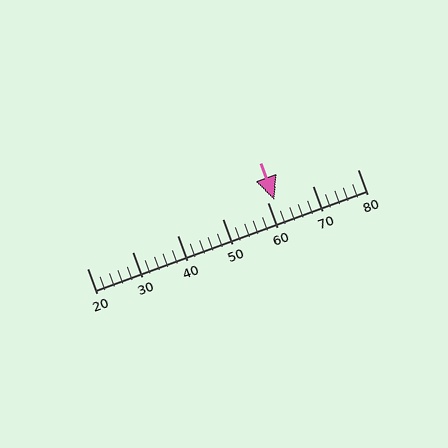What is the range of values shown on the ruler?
The ruler shows values from 20 to 80.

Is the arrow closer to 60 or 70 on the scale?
The arrow is closer to 60.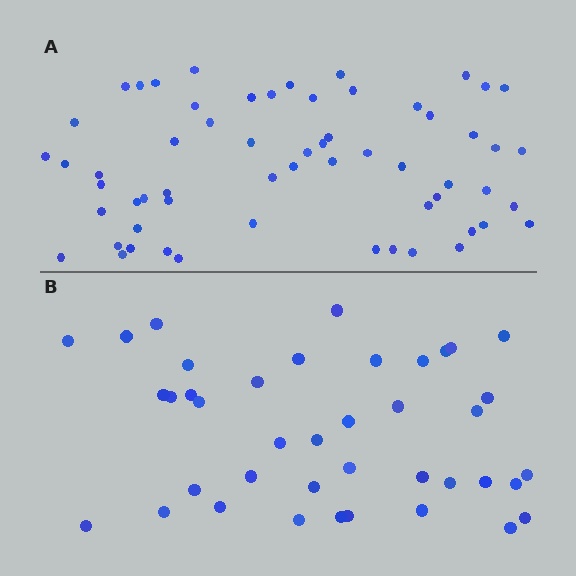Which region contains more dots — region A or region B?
Region A (the top region) has more dots.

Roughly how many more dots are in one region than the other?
Region A has approximately 20 more dots than region B.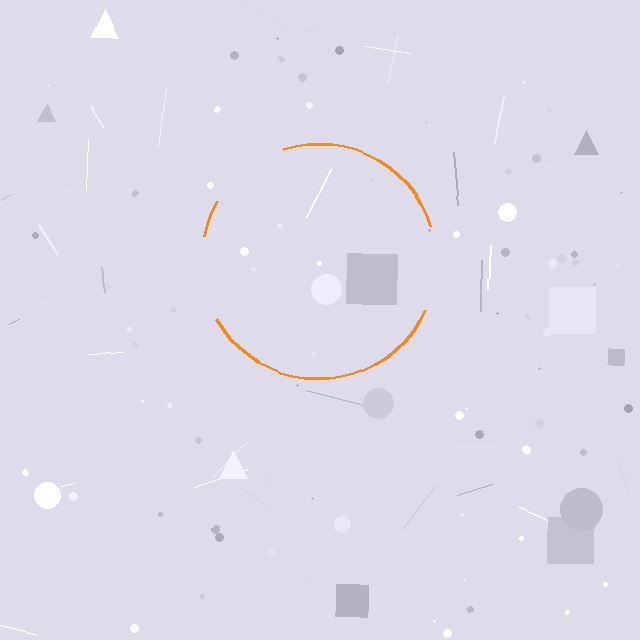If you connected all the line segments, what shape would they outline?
They would outline a circle.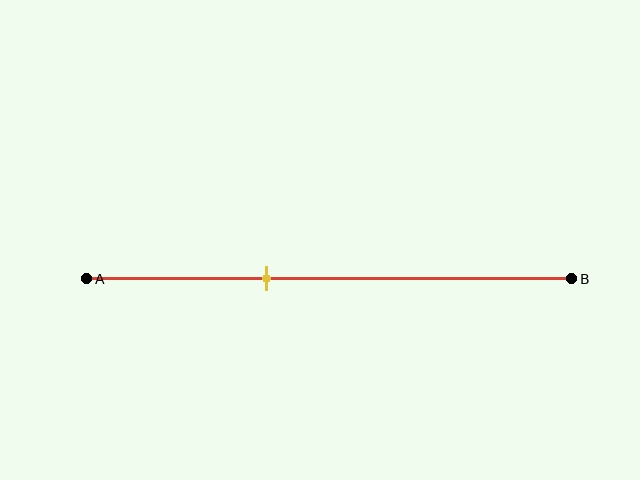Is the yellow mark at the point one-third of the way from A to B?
No, the mark is at about 35% from A, not at the 33% one-third point.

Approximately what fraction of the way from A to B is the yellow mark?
The yellow mark is approximately 35% of the way from A to B.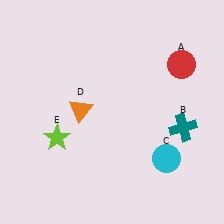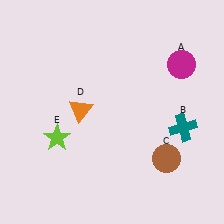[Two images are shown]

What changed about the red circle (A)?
In Image 1, A is red. In Image 2, it changed to magenta.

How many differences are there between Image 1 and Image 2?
There are 2 differences between the two images.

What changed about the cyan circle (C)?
In Image 1, C is cyan. In Image 2, it changed to brown.